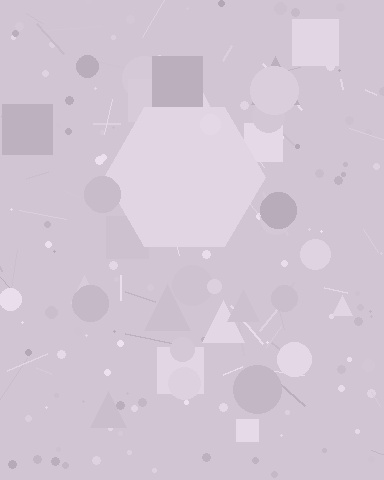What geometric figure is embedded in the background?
A hexagon is embedded in the background.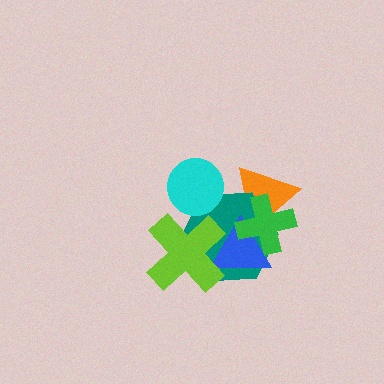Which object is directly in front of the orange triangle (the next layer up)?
The teal hexagon is directly in front of the orange triangle.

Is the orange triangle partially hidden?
Yes, it is partially covered by another shape.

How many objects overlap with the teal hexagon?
5 objects overlap with the teal hexagon.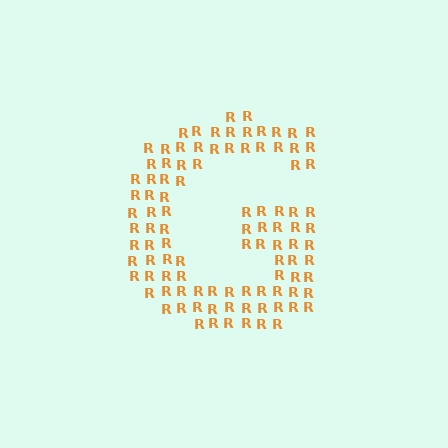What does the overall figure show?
The overall figure shows the letter G.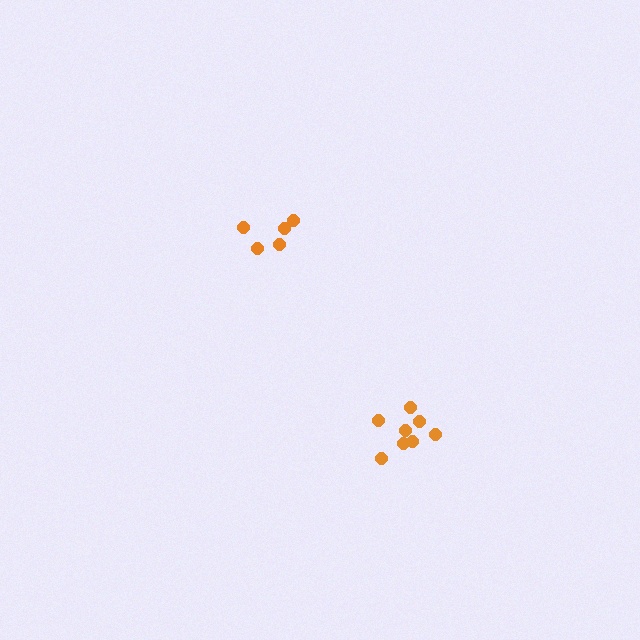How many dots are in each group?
Group 1: 5 dots, Group 2: 8 dots (13 total).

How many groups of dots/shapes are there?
There are 2 groups.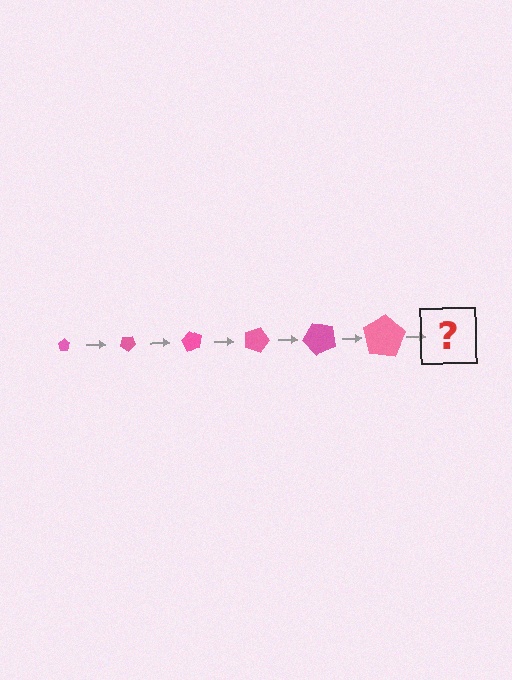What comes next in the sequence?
The next element should be a pentagon, larger than the previous one and rotated 180 degrees from the start.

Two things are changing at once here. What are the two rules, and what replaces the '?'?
The two rules are that the pentagon grows larger each step and it rotates 30 degrees each step. The '?' should be a pentagon, larger than the previous one and rotated 180 degrees from the start.